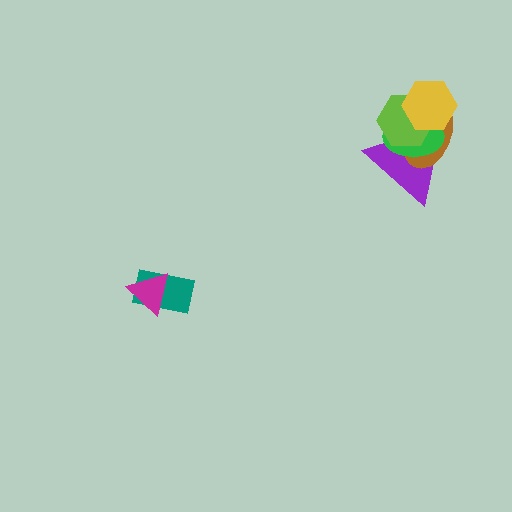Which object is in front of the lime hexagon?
The yellow hexagon is in front of the lime hexagon.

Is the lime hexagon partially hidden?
Yes, it is partially covered by another shape.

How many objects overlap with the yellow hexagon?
4 objects overlap with the yellow hexagon.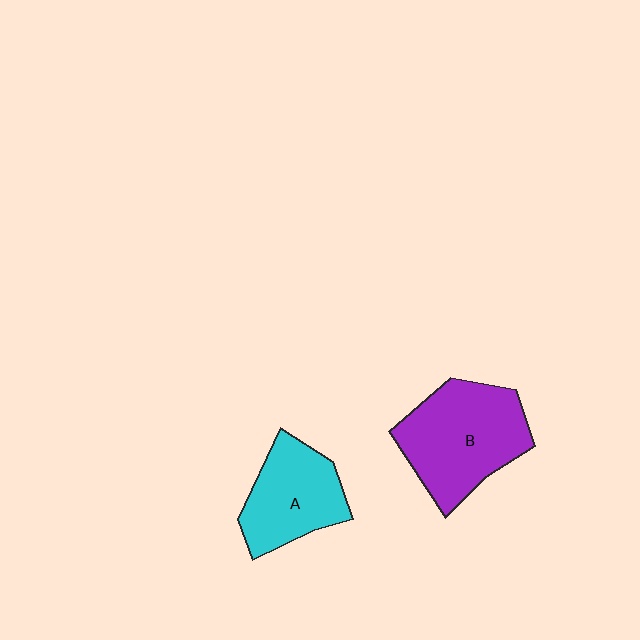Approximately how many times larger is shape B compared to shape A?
Approximately 1.4 times.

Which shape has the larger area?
Shape B (purple).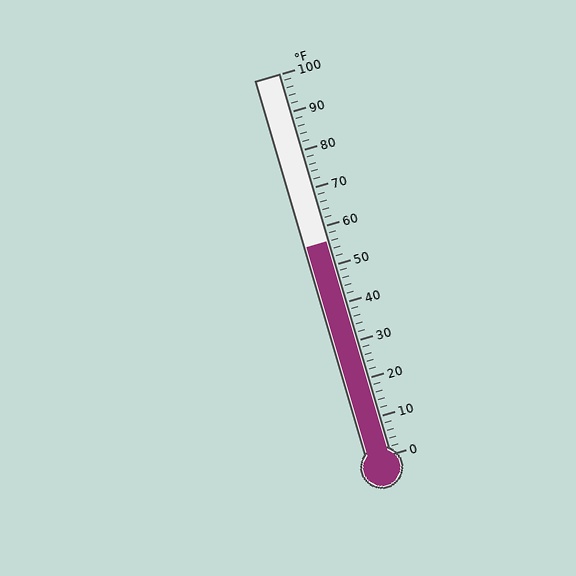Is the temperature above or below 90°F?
The temperature is below 90°F.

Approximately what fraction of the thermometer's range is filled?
The thermometer is filled to approximately 55% of its range.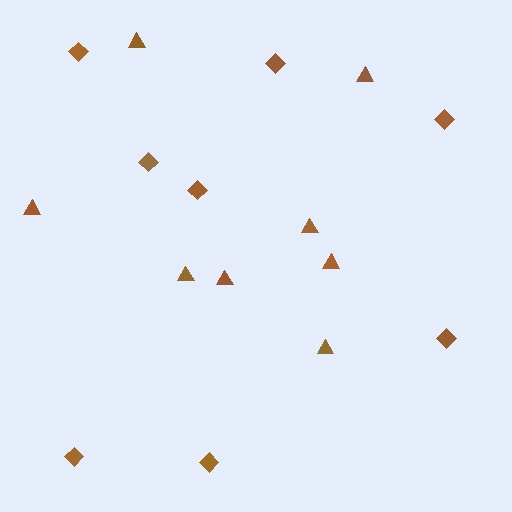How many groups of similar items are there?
There are 2 groups: one group of triangles (8) and one group of diamonds (8).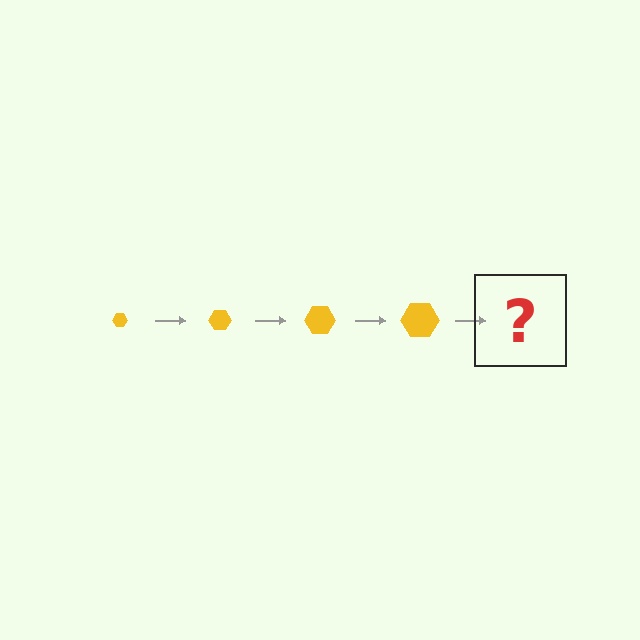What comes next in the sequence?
The next element should be a yellow hexagon, larger than the previous one.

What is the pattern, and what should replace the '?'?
The pattern is that the hexagon gets progressively larger each step. The '?' should be a yellow hexagon, larger than the previous one.